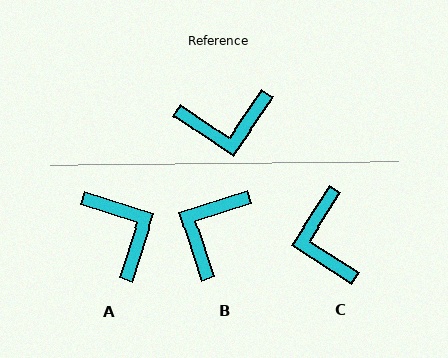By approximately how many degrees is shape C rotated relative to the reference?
Approximately 88 degrees clockwise.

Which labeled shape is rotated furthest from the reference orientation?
B, about 128 degrees away.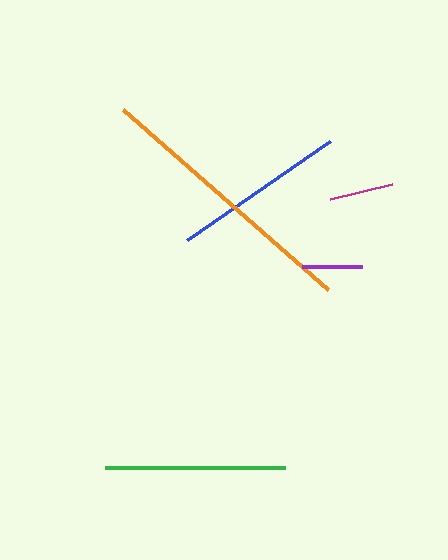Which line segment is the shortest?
The purple line is the shortest at approximately 61 pixels.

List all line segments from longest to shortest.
From longest to shortest: orange, green, blue, magenta, purple.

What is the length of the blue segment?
The blue segment is approximately 174 pixels long.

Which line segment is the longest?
The orange line is the longest at approximately 273 pixels.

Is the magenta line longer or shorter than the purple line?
The magenta line is longer than the purple line.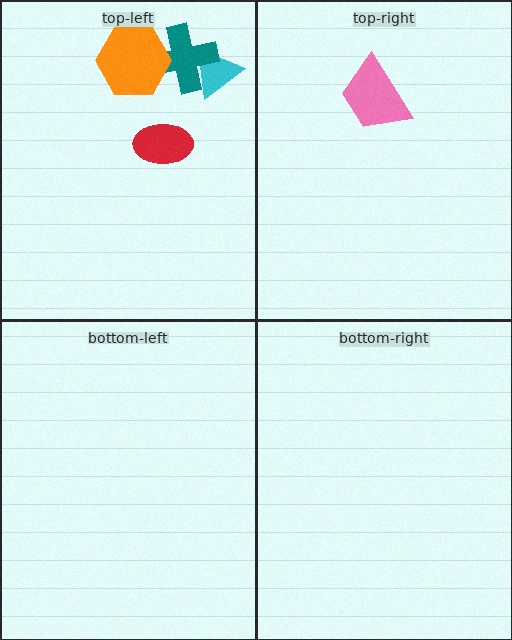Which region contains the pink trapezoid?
The top-right region.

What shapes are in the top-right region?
The pink trapezoid.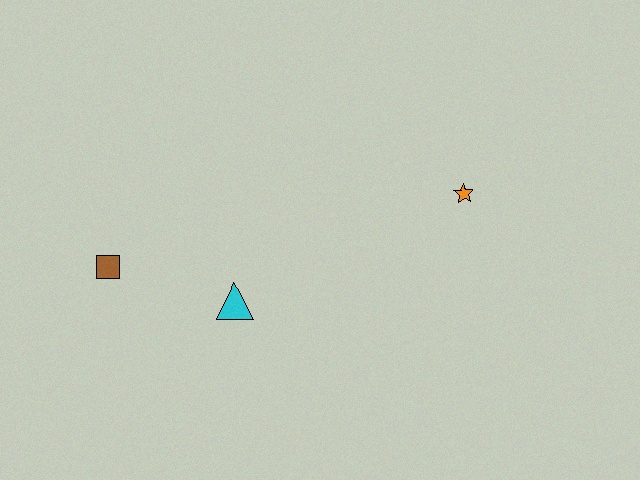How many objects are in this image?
There are 3 objects.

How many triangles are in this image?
There is 1 triangle.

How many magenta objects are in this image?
There are no magenta objects.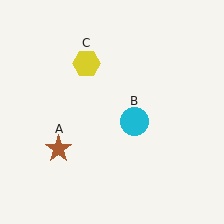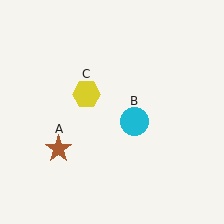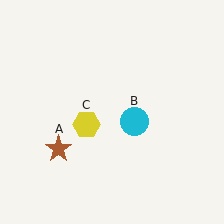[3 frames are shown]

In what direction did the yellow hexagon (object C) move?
The yellow hexagon (object C) moved down.